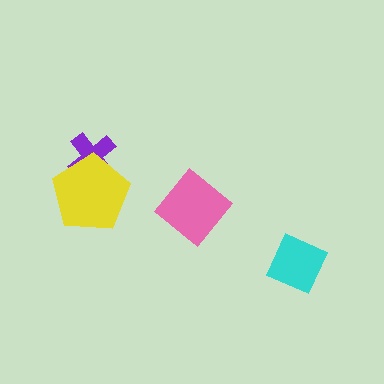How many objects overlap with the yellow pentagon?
1 object overlaps with the yellow pentagon.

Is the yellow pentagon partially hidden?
No, no other shape covers it.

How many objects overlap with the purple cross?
1 object overlaps with the purple cross.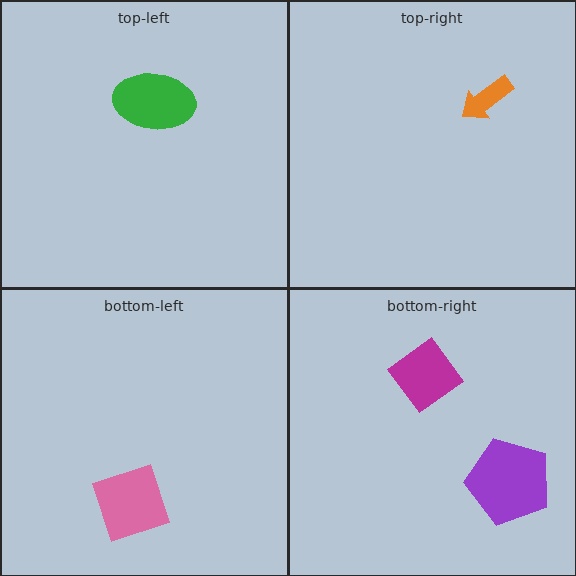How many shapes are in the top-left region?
1.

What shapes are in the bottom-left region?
The pink square.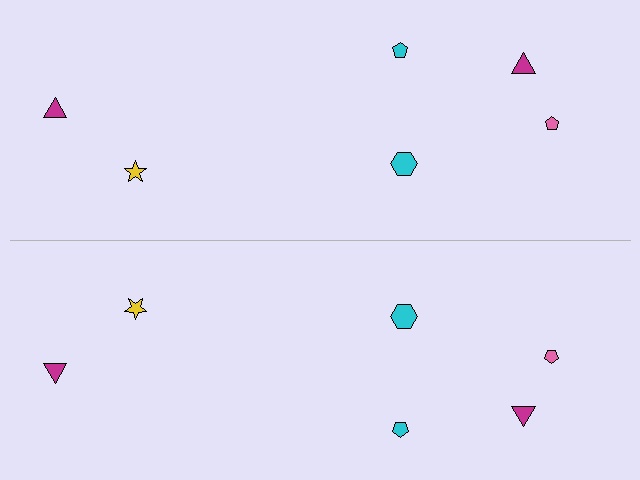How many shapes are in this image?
There are 12 shapes in this image.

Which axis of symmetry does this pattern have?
The pattern has a horizontal axis of symmetry running through the center of the image.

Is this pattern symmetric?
Yes, this pattern has bilateral (reflection) symmetry.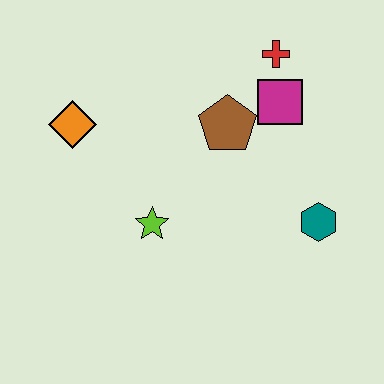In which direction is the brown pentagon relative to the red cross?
The brown pentagon is below the red cross.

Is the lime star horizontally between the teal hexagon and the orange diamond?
Yes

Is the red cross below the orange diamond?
No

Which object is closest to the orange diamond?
The lime star is closest to the orange diamond.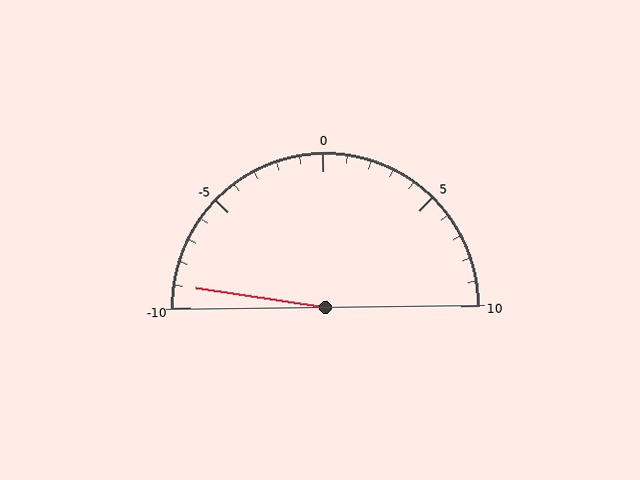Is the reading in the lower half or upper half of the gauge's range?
The reading is in the lower half of the range (-10 to 10).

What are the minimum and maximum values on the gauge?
The gauge ranges from -10 to 10.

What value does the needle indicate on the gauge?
The needle indicates approximately -9.